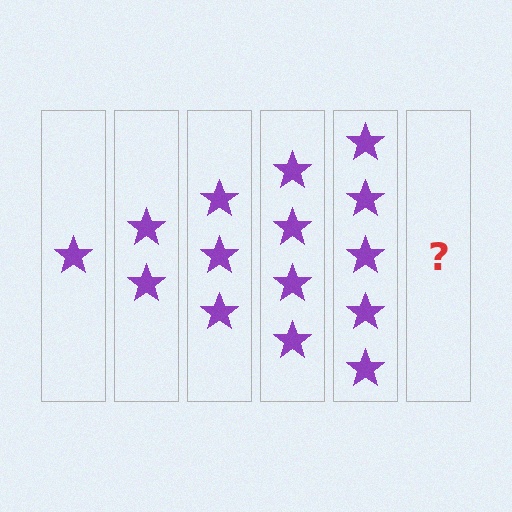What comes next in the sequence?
The next element should be 6 stars.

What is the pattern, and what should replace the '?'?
The pattern is that each step adds one more star. The '?' should be 6 stars.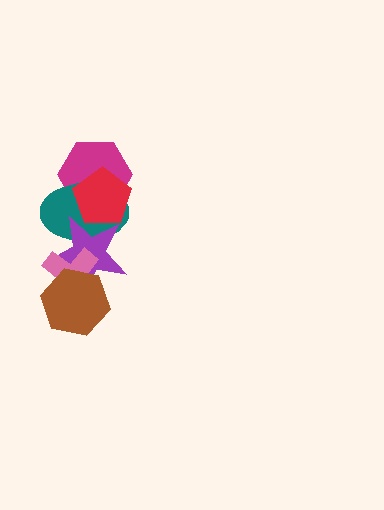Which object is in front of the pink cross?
The brown hexagon is in front of the pink cross.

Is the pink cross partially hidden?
Yes, it is partially covered by another shape.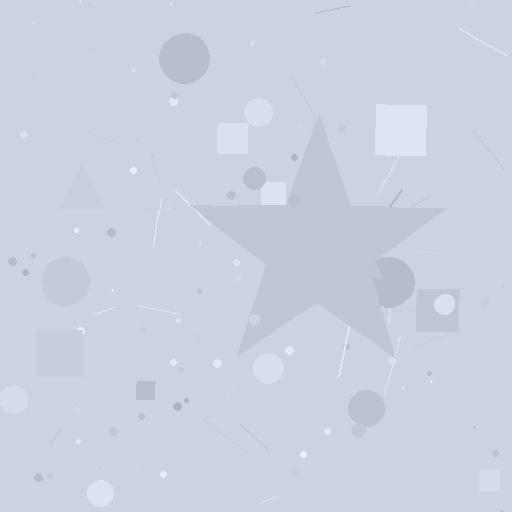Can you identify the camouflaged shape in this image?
The camouflaged shape is a star.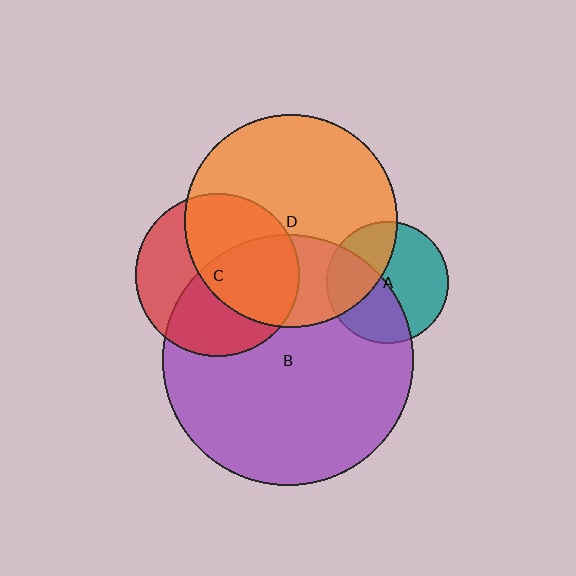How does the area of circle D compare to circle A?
Approximately 3.0 times.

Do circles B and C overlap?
Yes.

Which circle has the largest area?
Circle B (purple).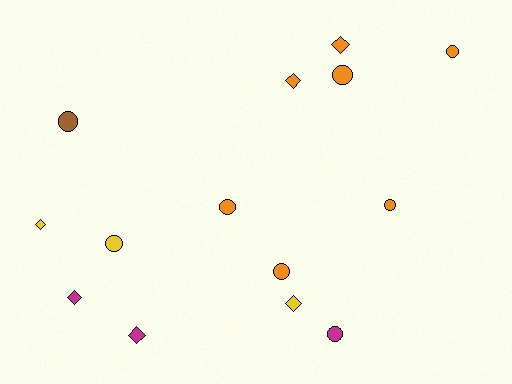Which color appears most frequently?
Orange, with 7 objects.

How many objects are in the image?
There are 14 objects.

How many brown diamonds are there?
There are no brown diamonds.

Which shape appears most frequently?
Circle, with 8 objects.